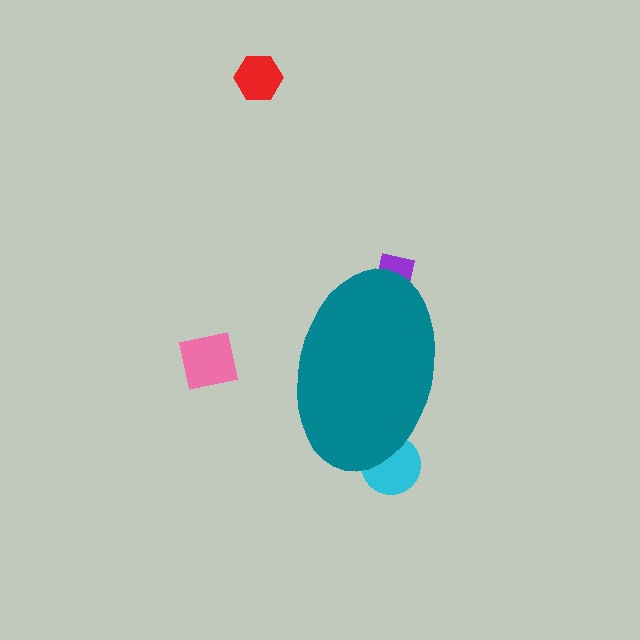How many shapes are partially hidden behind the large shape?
2 shapes are partially hidden.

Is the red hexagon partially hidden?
No, the red hexagon is fully visible.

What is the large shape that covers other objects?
A teal ellipse.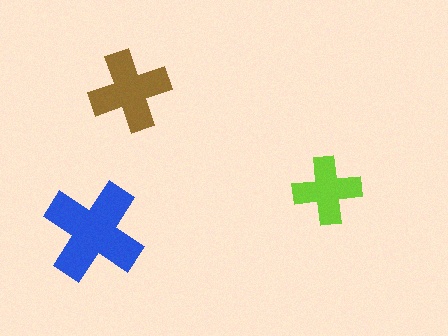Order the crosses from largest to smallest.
the blue one, the brown one, the lime one.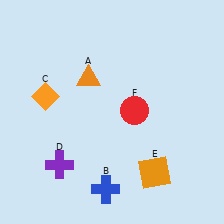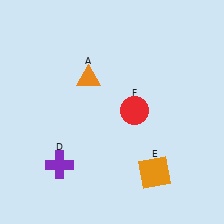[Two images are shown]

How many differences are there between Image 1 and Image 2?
There are 2 differences between the two images.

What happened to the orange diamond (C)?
The orange diamond (C) was removed in Image 2. It was in the top-left area of Image 1.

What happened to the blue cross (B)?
The blue cross (B) was removed in Image 2. It was in the bottom-left area of Image 1.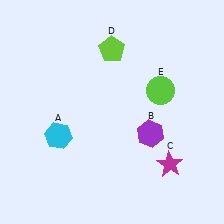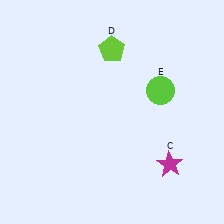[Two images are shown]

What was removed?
The cyan hexagon (A), the purple hexagon (B) were removed in Image 2.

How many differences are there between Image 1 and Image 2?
There are 2 differences between the two images.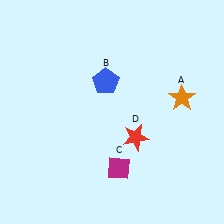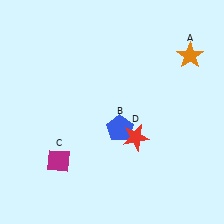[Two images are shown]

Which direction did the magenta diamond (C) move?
The magenta diamond (C) moved left.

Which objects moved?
The objects that moved are: the orange star (A), the blue pentagon (B), the magenta diamond (C).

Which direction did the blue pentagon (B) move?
The blue pentagon (B) moved down.